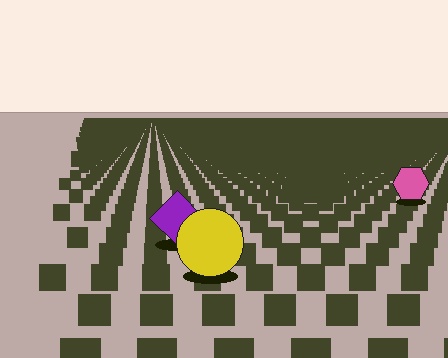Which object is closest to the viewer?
The yellow circle is closest. The texture marks near it are larger and more spread out.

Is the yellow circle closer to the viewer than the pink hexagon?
Yes. The yellow circle is closer — you can tell from the texture gradient: the ground texture is coarser near it.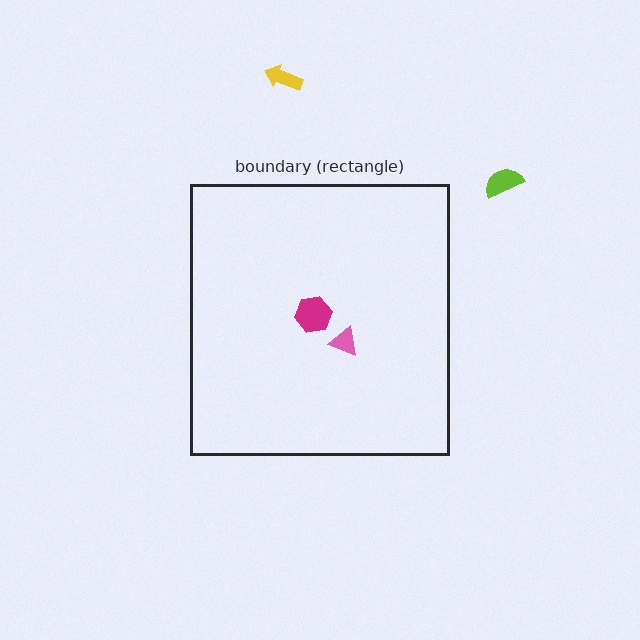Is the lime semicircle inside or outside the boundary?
Outside.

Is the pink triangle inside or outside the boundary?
Inside.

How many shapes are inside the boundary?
2 inside, 2 outside.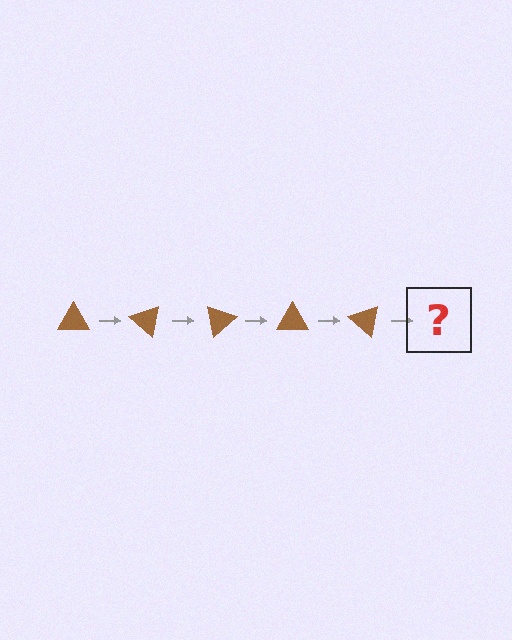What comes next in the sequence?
The next element should be a brown triangle rotated 200 degrees.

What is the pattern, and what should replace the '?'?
The pattern is that the triangle rotates 40 degrees each step. The '?' should be a brown triangle rotated 200 degrees.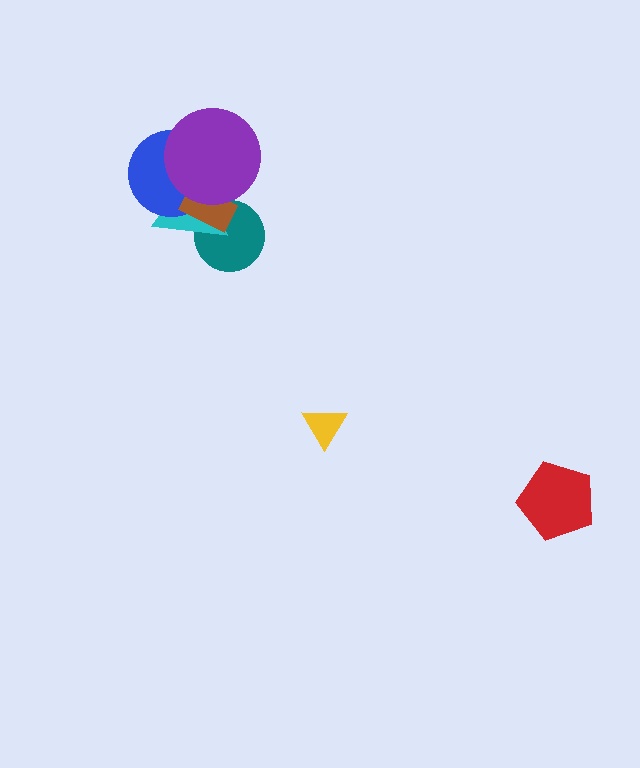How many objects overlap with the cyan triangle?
4 objects overlap with the cyan triangle.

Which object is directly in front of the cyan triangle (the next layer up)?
The blue circle is directly in front of the cyan triangle.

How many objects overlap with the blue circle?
3 objects overlap with the blue circle.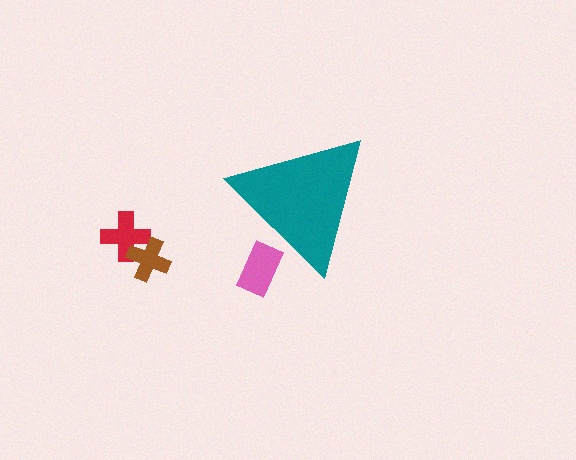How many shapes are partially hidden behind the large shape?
1 shape is partially hidden.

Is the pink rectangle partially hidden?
Yes, the pink rectangle is partially hidden behind the teal triangle.